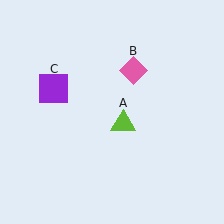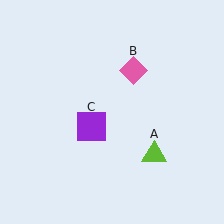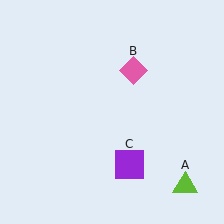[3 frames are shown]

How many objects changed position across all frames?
2 objects changed position: lime triangle (object A), purple square (object C).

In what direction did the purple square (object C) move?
The purple square (object C) moved down and to the right.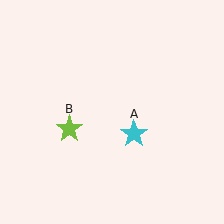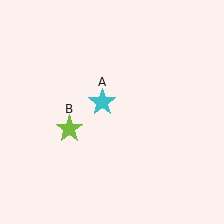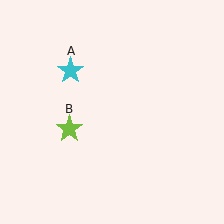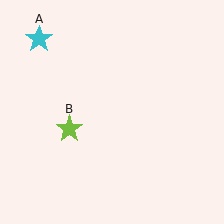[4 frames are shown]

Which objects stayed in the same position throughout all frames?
Lime star (object B) remained stationary.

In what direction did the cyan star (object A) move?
The cyan star (object A) moved up and to the left.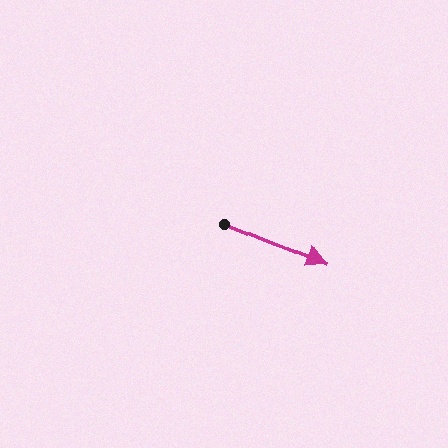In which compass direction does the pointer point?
East.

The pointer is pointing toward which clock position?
Roughly 4 o'clock.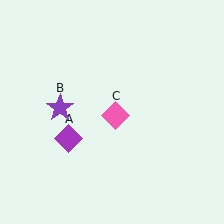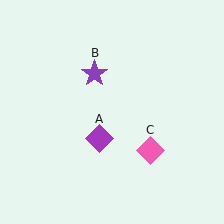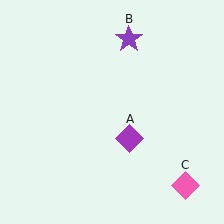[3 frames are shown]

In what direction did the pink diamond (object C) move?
The pink diamond (object C) moved down and to the right.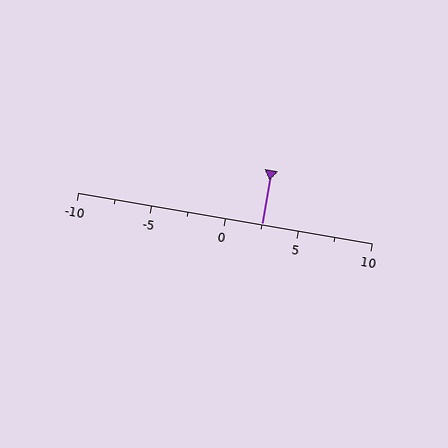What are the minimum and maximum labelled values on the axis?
The axis runs from -10 to 10.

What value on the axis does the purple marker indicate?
The marker indicates approximately 2.5.